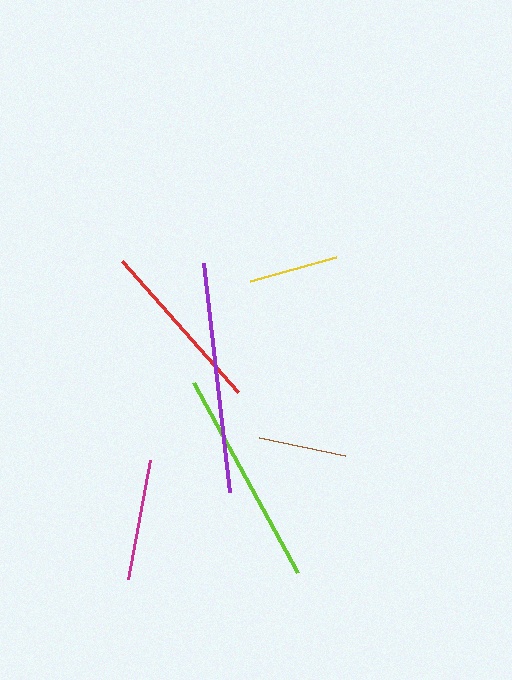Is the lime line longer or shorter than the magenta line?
The lime line is longer than the magenta line.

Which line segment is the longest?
The purple line is the longest at approximately 230 pixels.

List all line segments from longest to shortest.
From longest to shortest: purple, lime, red, magenta, yellow, brown.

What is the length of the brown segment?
The brown segment is approximately 88 pixels long.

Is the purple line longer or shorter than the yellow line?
The purple line is longer than the yellow line.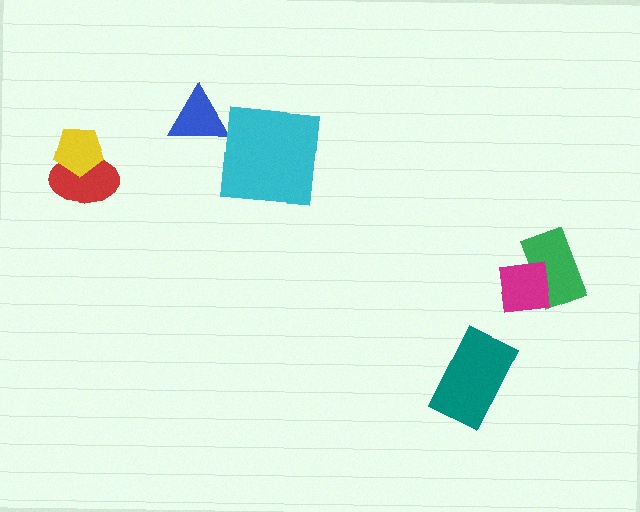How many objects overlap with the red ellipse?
1 object overlaps with the red ellipse.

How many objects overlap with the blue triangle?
0 objects overlap with the blue triangle.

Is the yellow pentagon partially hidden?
No, no other shape covers it.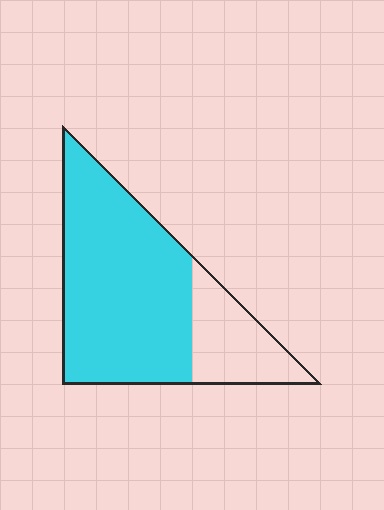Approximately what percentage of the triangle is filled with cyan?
Approximately 75%.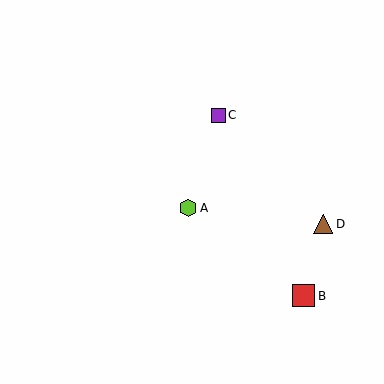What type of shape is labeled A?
Shape A is a lime hexagon.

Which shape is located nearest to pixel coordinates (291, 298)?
The red square (labeled B) at (304, 296) is nearest to that location.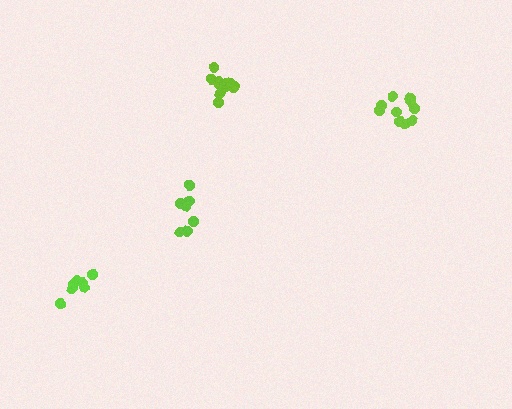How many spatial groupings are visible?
There are 4 spatial groupings.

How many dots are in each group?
Group 1: 7 dots, Group 2: 10 dots, Group 3: 7 dots, Group 4: 11 dots (35 total).